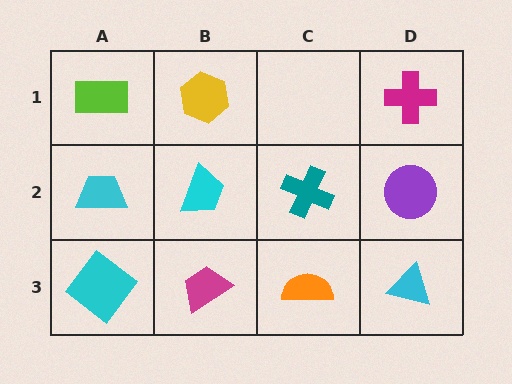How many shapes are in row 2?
4 shapes.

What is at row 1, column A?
A lime rectangle.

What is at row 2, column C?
A teal cross.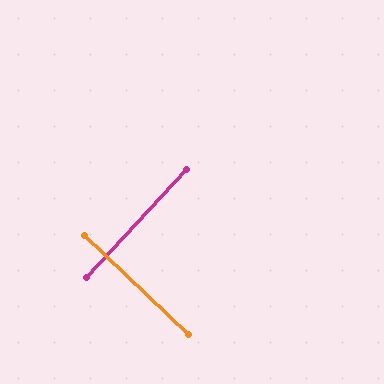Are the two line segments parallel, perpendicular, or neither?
Perpendicular — they meet at approximately 89°.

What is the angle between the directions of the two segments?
Approximately 89 degrees.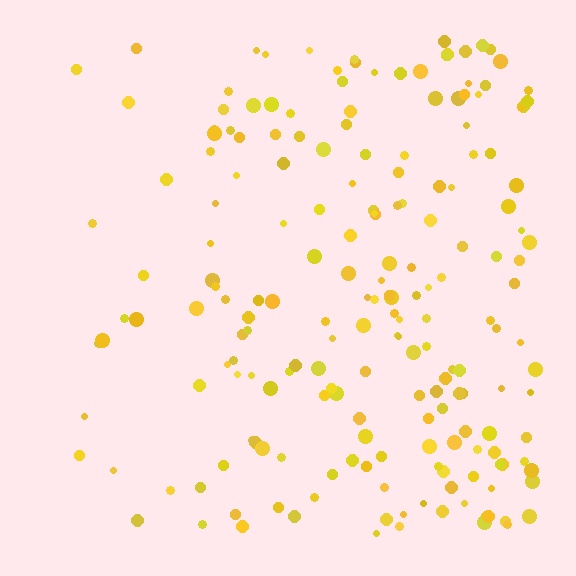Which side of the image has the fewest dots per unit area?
The left.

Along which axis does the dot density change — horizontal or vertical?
Horizontal.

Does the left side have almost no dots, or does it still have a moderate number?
Still a moderate number, just noticeably fewer than the right.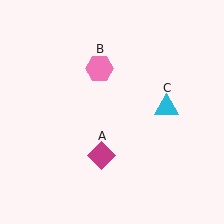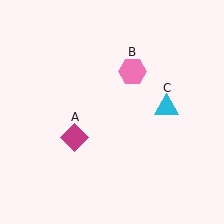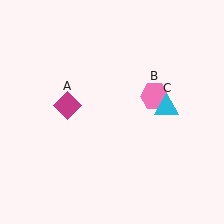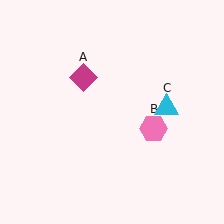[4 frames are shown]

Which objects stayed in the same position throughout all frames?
Cyan triangle (object C) remained stationary.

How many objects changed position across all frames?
2 objects changed position: magenta diamond (object A), pink hexagon (object B).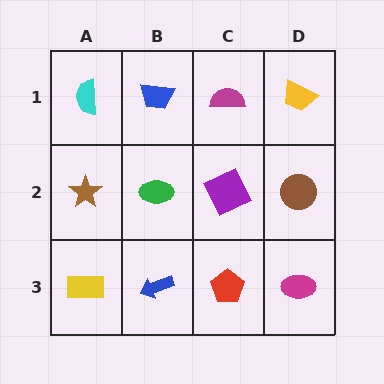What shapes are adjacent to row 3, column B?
A green ellipse (row 2, column B), a yellow rectangle (row 3, column A), a red pentagon (row 3, column C).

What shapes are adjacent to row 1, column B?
A green ellipse (row 2, column B), a cyan semicircle (row 1, column A), a magenta semicircle (row 1, column C).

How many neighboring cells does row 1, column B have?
3.